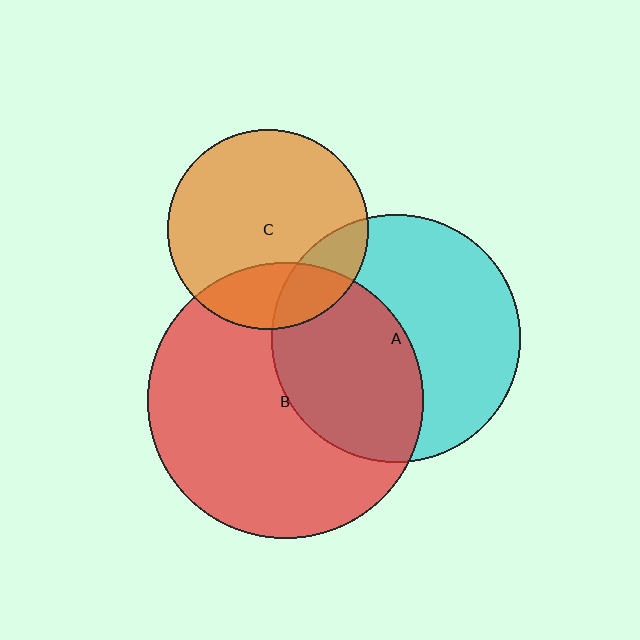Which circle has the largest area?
Circle B (red).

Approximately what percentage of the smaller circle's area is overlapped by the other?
Approximately 25%.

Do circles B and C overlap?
Yes.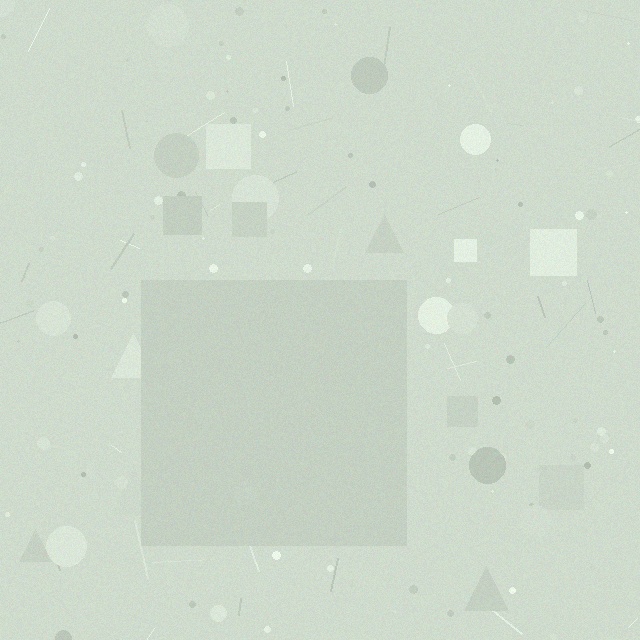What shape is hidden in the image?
A square is hidden in the image.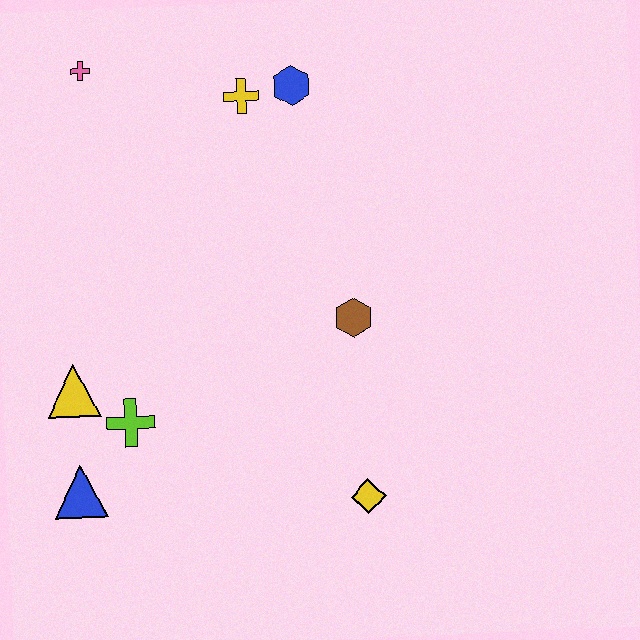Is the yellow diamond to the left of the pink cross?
No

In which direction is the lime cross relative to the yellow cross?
The lime cross is below the yellow cross.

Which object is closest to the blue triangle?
The lime cross is closest to the blue triangle.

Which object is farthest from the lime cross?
The blue hexagon is farthest from the lime cross.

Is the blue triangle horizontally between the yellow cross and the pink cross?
No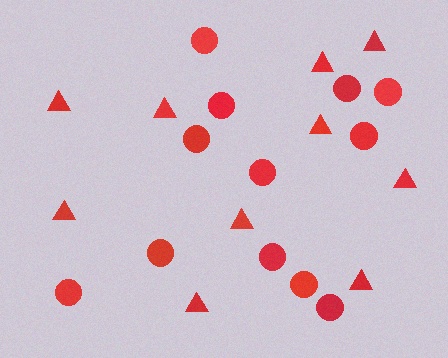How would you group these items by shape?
There are 2 groups: one group of triangles (10) and one group of circles (12).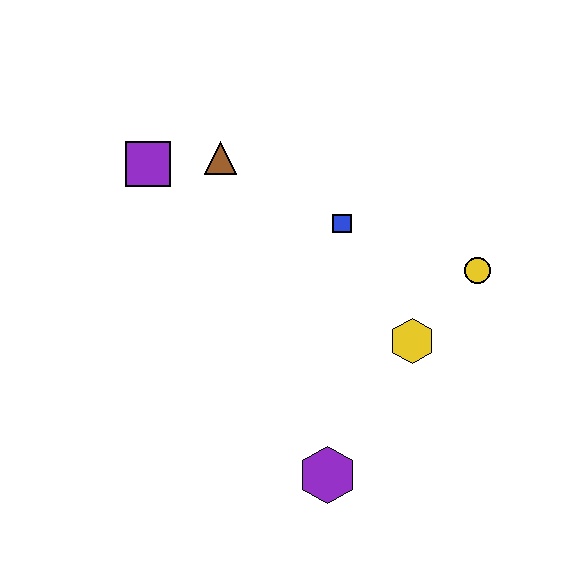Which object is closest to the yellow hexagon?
The yellow circle is closest to the yellow hexagon.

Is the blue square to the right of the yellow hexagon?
No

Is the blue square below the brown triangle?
Yes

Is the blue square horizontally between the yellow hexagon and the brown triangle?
Yes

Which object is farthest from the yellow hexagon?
The purple square is farthest from the yellow hexagon.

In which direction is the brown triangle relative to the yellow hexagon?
The brown triangle is to the left of the yellow hexagon.